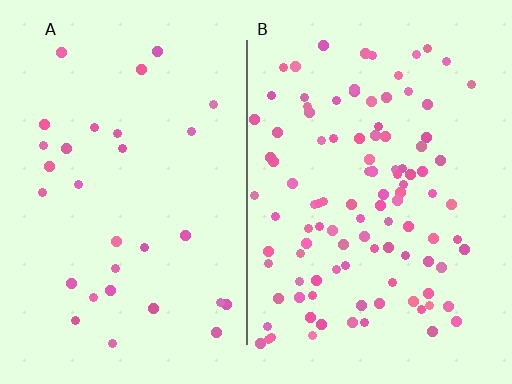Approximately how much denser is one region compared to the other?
Approximately 3.5× — region B over region A.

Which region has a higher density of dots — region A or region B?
B (the right).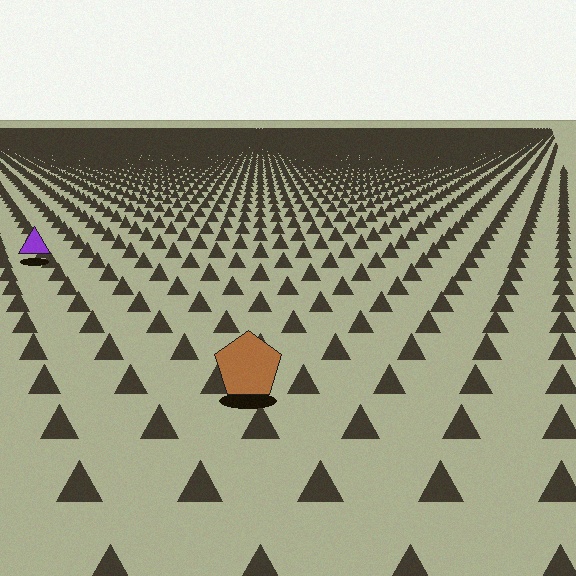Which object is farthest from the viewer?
The purple triangle is farthest from the viewer. It appears smaller and the ground texture around it is denser.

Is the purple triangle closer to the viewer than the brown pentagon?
No. The brown pentagon is closer — you can tell from the texture gradient: the ground texture is coarser near it.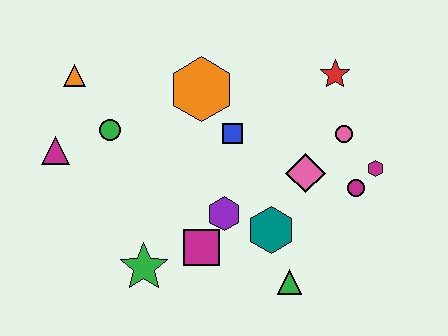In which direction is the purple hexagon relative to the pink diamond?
The purple hexagon is to the left of the pink diamond.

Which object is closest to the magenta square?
The purple hexagon is closest to the magenta square.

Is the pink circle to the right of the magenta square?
Yes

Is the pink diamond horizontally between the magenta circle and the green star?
Yes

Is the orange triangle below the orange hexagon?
No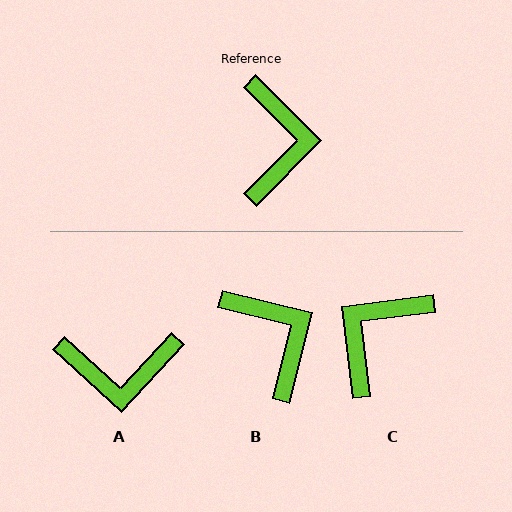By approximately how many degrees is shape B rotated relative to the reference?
Approximately 30 degrees counter-clockwise.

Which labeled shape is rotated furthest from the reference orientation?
C, about 142 degrees away.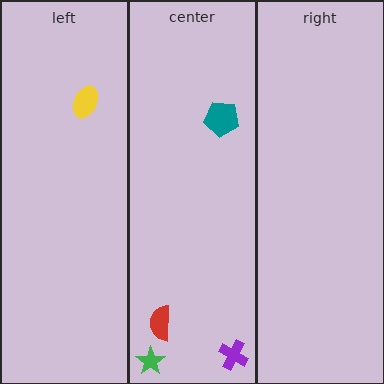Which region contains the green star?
The center region.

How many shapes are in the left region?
1.